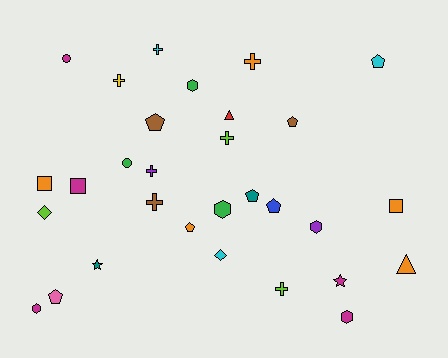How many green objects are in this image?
There are 3 green objects.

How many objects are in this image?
There are 30 objects.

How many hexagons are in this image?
There are 5 hexagons.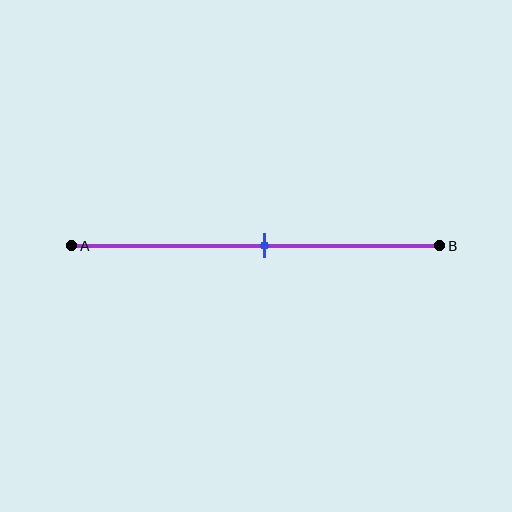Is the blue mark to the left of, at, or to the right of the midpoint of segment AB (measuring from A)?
The blue mark is approximately at the midpoint of segment AB.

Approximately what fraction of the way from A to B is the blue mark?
The blue mark is approximately 50% of the way from A to B.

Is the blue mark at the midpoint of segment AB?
Yes, the mark is approximately at the midpoint.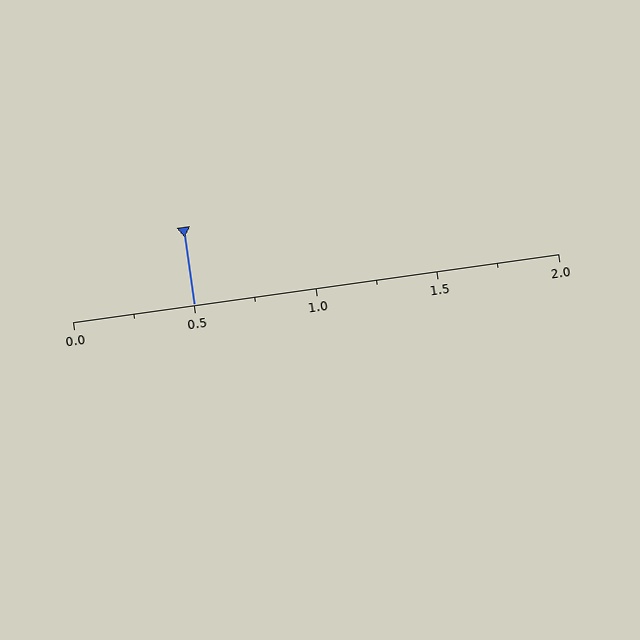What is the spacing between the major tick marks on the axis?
The major ticks are spaced 0.5 apart.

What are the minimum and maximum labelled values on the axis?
The axis runs from 0.0 to 2.0.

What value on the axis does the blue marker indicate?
The marker indicates approximately 0.5.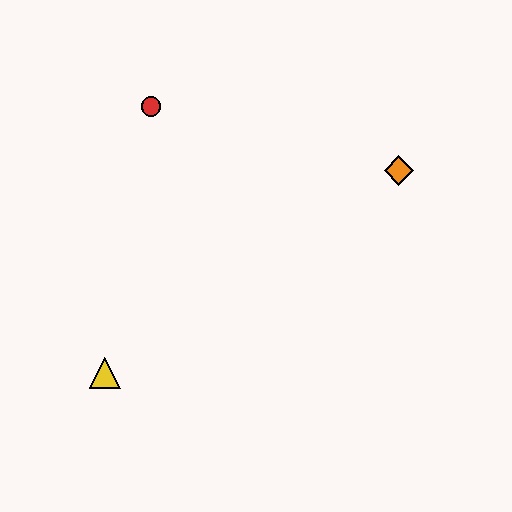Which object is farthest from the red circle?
The yellow triangle is farthest from the red circle.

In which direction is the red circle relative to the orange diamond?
The red circle is to the left of the orange diamond.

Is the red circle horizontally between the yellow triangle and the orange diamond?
Yes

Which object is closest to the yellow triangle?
The red circle is closest to the yellow triangle.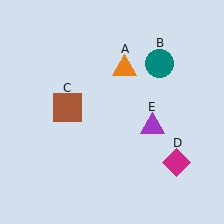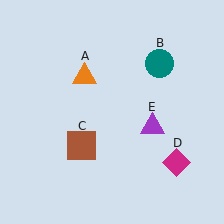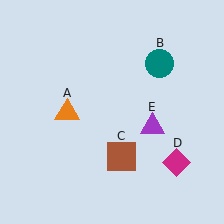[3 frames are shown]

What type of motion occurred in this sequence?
The orange triangle (object A), brown square (object C) rotated counterclockwise around the center of the scene.